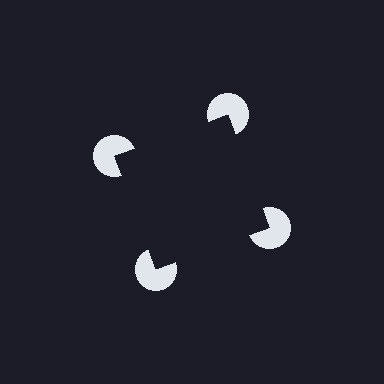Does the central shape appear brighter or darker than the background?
It typically appears slightly darker than the background, even though no actual brightness change is drawn.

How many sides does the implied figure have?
4 sides.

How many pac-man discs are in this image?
There are 4 — one at each vertex of the illusory square.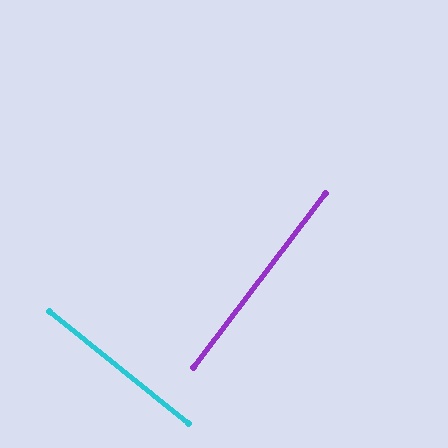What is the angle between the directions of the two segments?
Approximately 88 degrees.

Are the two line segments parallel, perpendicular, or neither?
Perpendicular — they meet at approximately 88°.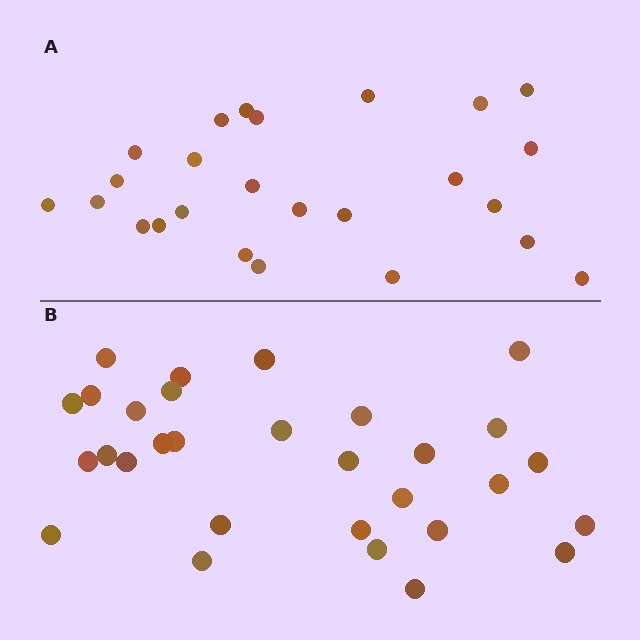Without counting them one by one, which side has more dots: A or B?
Region B (the bottom region) has more dots.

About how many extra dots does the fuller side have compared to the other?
Region B has about 5 more dots than region A.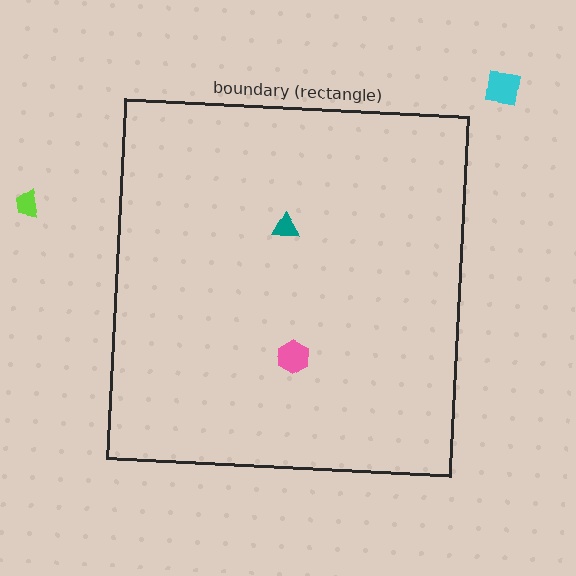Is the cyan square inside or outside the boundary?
Outside.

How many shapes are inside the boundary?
2 inside, 2 outside.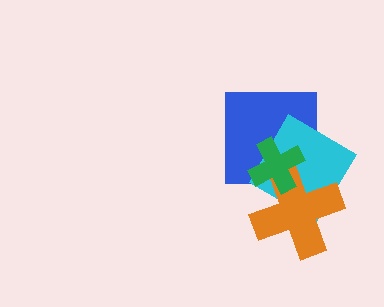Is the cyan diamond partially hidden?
Yes, it is partially covered by another shape.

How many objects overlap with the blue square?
3 objects overlap with the blue square.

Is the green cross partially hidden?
No, no other shape covers it.